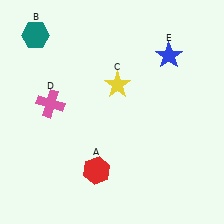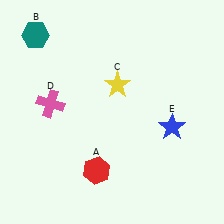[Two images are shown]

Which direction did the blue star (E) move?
The blue star (E) moved down.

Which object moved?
The blue star (E) moved down.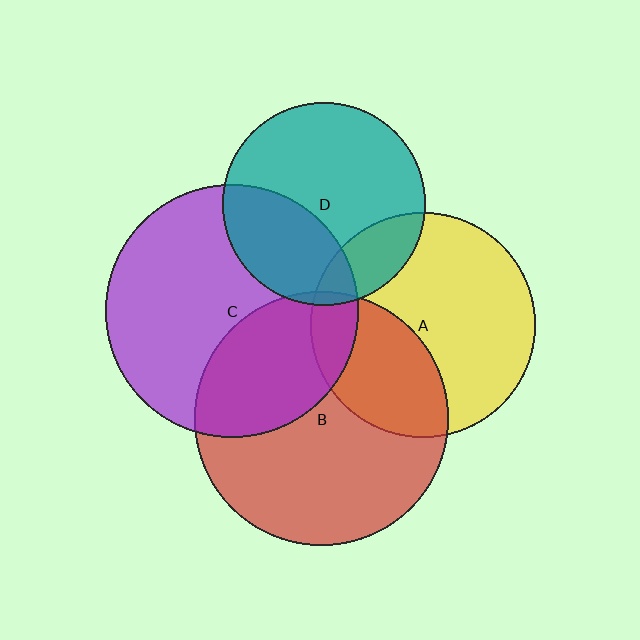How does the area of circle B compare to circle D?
Approximately 1.6 times.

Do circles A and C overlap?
Yes.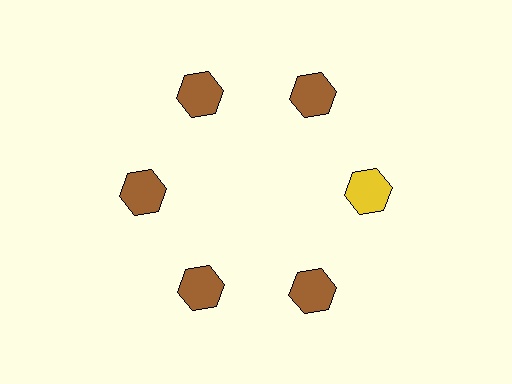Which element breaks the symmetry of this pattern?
The yellow hexagon at roughly the 3 o'clock position breaks the symmetry. All other shapes are brown hexagons.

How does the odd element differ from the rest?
It has a different color: yellow instead of brown.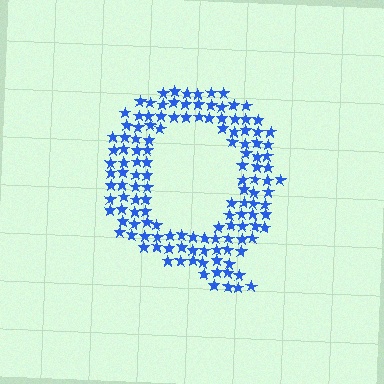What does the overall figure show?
The overall figure shows the letter Q.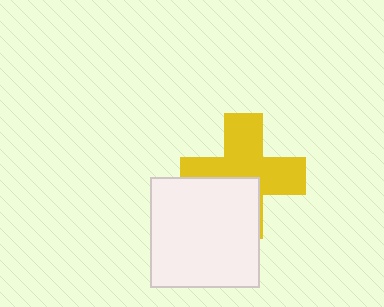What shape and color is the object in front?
The object in front is a white square.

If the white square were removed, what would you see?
You would see the complete yellow cross.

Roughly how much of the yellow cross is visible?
About half of it is visible (roughly 64%).